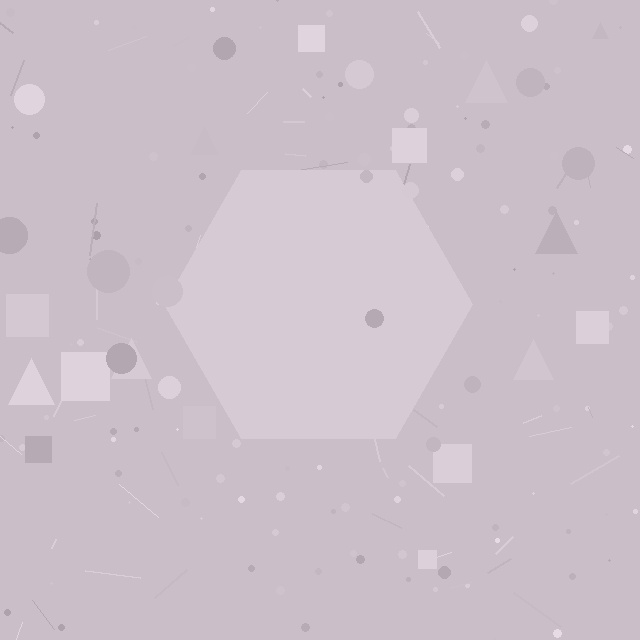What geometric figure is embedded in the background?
A hexagon is embedded in the background.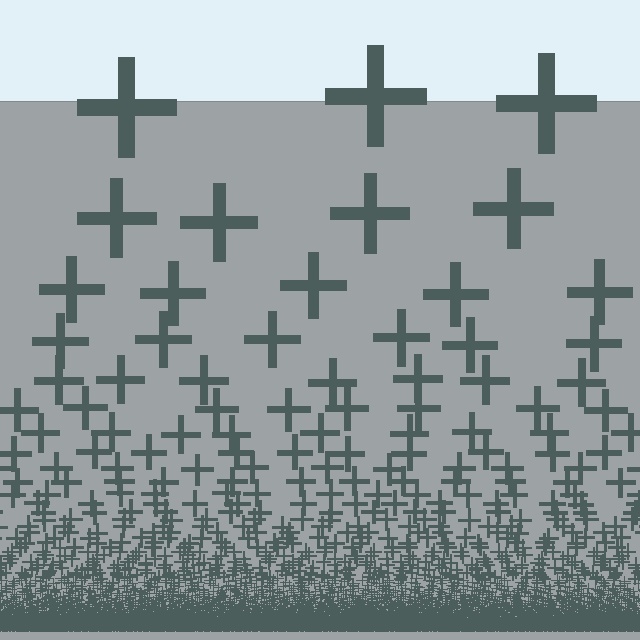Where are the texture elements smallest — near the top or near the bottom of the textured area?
Near the bottom.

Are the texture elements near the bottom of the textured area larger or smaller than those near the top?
Smaller. The gradient is inverted — elements near the bottom are smaller and denser.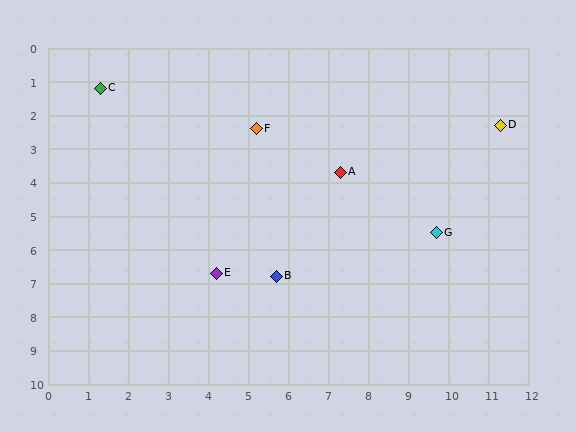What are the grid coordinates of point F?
Point F is at approximately (5.2, 2.4).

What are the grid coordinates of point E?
Point E is at approximately (4.2, 6.7).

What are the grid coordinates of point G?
Point G is at approximately (9.7, 5.5).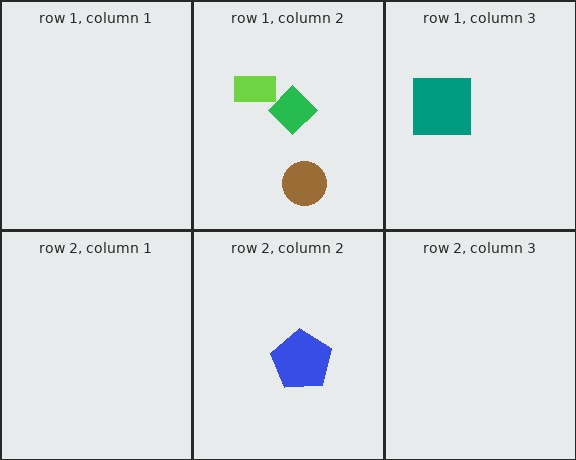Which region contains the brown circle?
The row 1, column 2 region.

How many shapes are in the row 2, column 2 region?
1.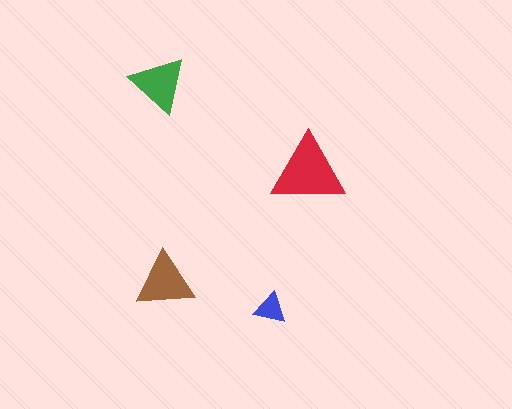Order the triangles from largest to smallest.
the red one, the brown one, the green one, the blue one.